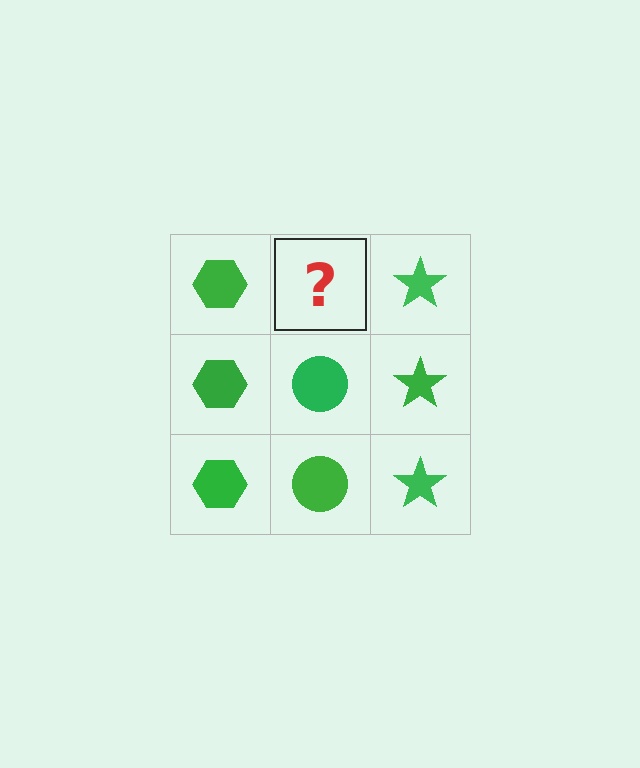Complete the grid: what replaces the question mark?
The question mark should be replaced with a green circle.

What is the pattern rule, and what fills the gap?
The rule is that each column has a consistent shape. The gap should be filled with a green circle.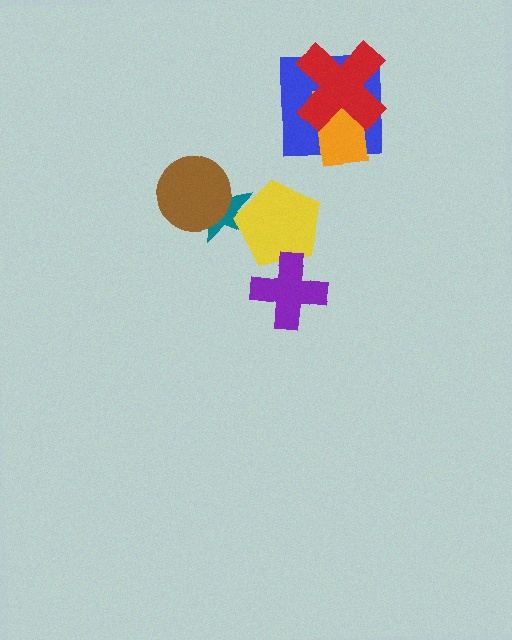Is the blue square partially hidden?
Yes, it is partially covered by another shape.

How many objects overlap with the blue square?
2 objects overlap with the blue square.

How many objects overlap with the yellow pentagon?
2 objects overlap with the yellow pentagon.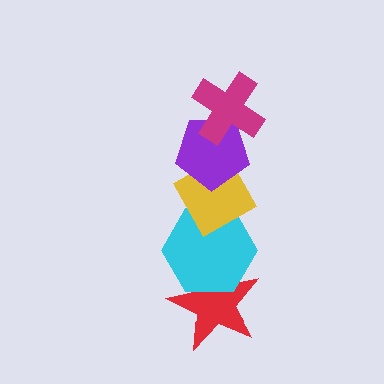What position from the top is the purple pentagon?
The purple pentagon is 2nd from the top.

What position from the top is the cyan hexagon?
The cyan hexagon is 4th from the top.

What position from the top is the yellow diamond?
The yellow diamond is 3rd from the top.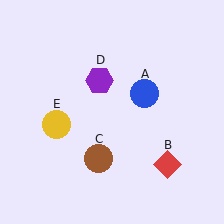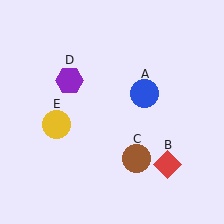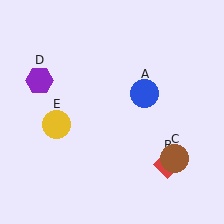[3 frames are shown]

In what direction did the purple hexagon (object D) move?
The purple hexagon (object D) moved left.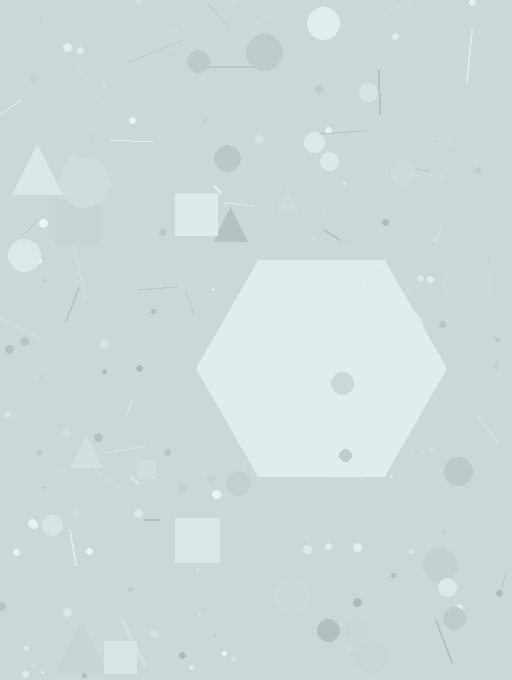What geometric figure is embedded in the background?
A hexagon is embedded in the background.